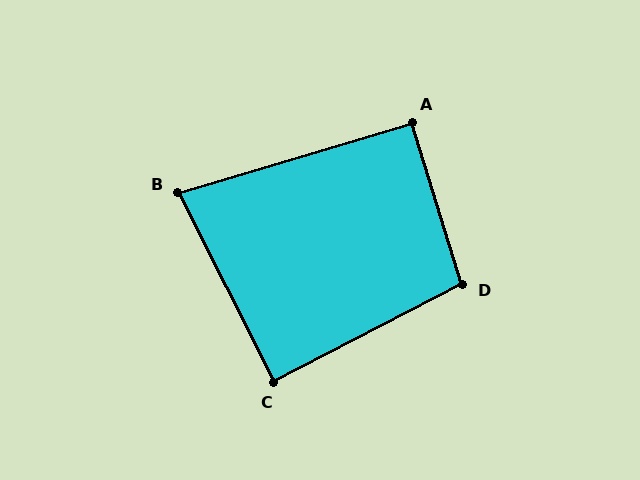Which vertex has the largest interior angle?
D, at approximately 100 degrees.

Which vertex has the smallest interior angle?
B, at approximately 80 degrees.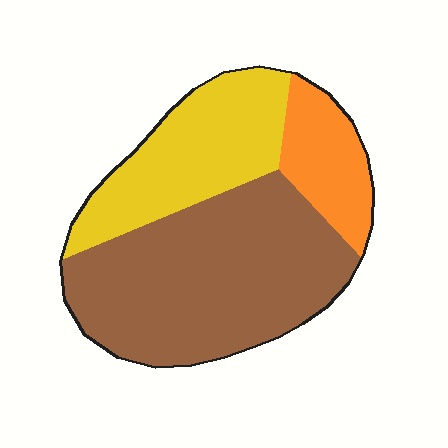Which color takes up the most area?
Brown, at roughly 55%.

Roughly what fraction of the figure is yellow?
Yellow covers 29% of the figure.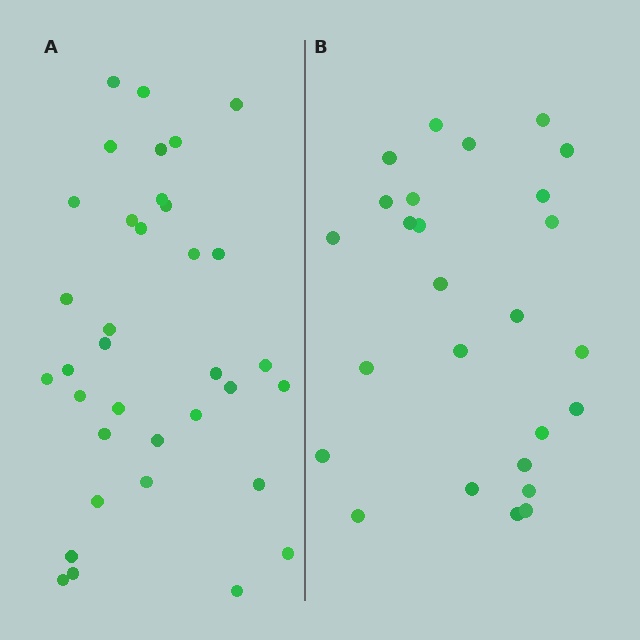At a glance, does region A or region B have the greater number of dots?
Region A (the left region) has more dots.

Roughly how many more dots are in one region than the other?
Region A has roughly 8 or so more dots than region B.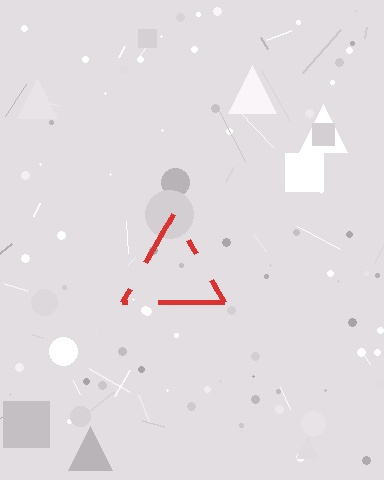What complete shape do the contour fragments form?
The contour fragments form a triangle.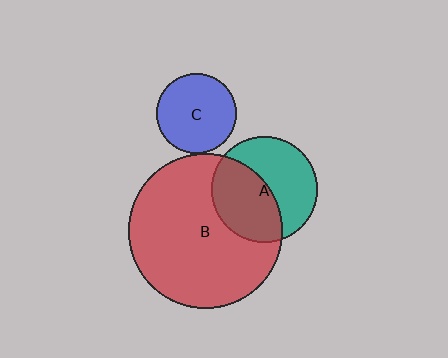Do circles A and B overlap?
Yes.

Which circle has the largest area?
Circle B (red).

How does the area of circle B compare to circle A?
Approximately 2.1 times.